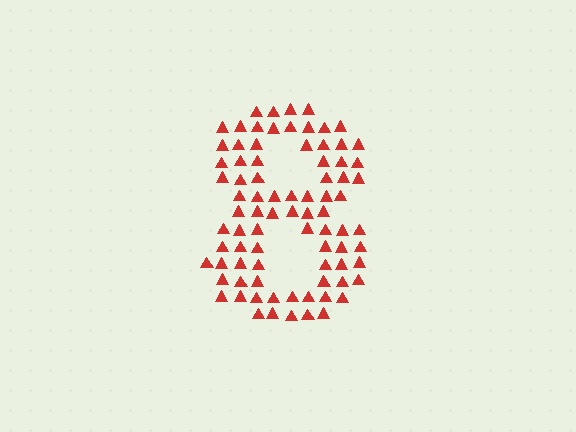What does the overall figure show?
The overall figure shows the digit 8.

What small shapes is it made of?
It is made of small triangles.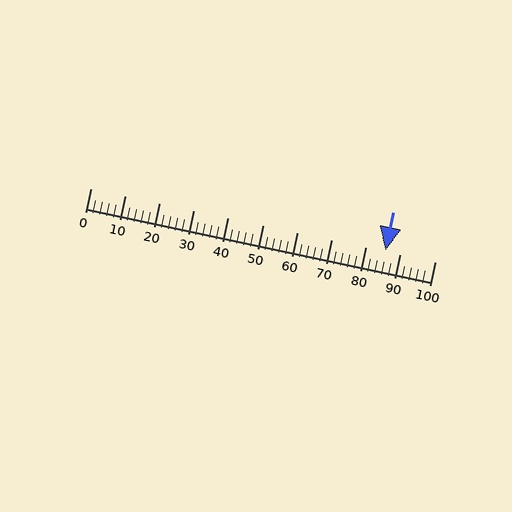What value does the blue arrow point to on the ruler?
The blue arrow points to approximately 86.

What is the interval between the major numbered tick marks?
The major tick marks are spaced 10 units apart.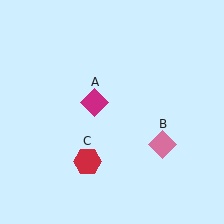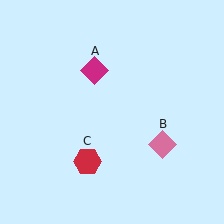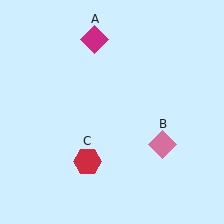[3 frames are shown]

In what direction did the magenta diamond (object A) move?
The magenta diamond (object A) moved up.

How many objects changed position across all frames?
1 object changed position: magenta diamond (object A).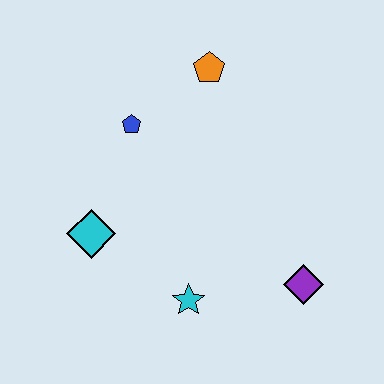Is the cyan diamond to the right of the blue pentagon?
No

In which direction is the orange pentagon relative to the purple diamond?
The orange pentagon is above the purple diamond.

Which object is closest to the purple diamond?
The cyan star is closest to the purple diamond.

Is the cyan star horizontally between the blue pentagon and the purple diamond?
Yes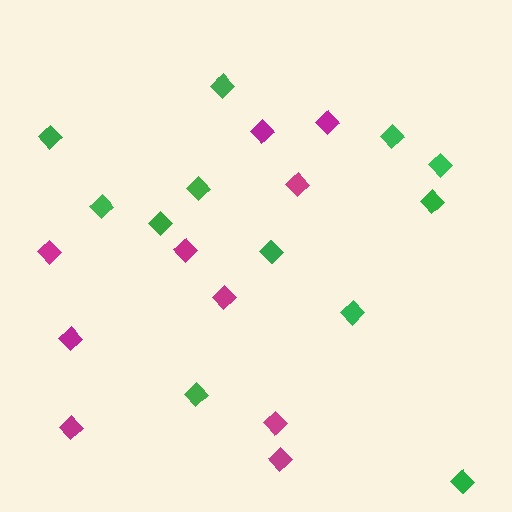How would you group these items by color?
There are 2 groups: one group of green diamonds (12) and one group of magenta diamonds (10).